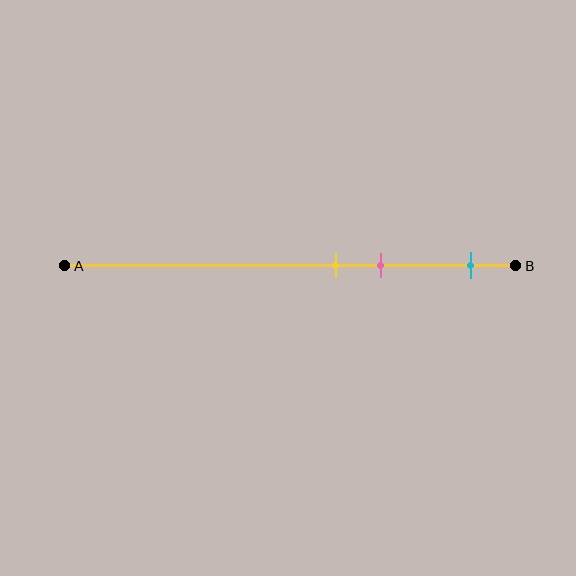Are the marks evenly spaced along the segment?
No, the marks are not evenly spaced.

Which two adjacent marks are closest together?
The yellow and pink marks are the closest adjacent pair.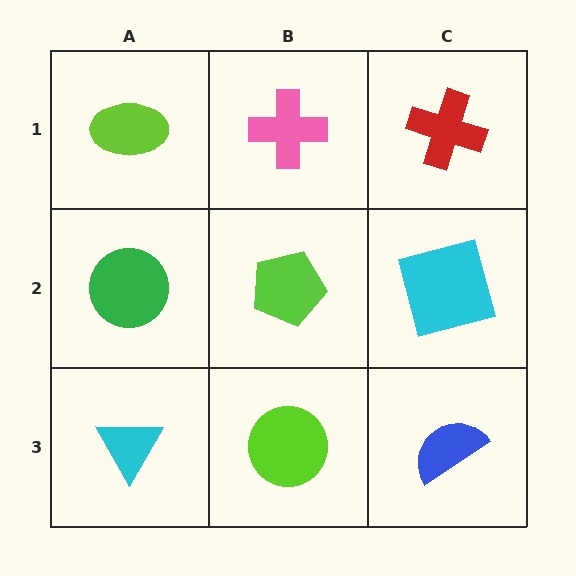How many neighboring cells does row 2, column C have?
3.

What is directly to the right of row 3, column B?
A blue semicircle.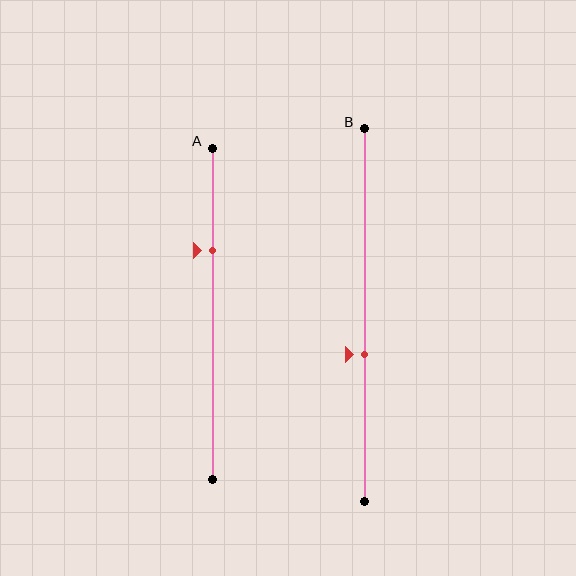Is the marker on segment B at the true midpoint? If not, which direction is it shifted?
No, the marker on segment B is shifted downward by about 11% of the segment length.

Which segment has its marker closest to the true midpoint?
Segment B has its marker closest to the true midpoint.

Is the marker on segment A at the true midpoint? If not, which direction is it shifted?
No, the marker on segment A is shifted upward by about 19% of the segment length.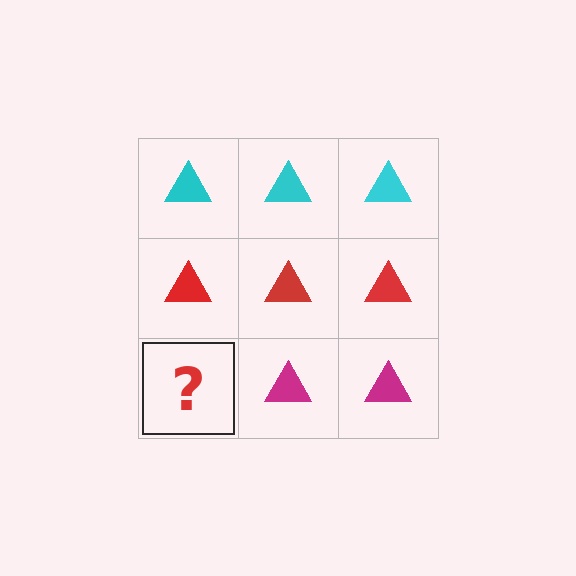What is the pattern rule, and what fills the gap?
The rule is that each row has a consistent color. The gap should be filled with a magenta triangle.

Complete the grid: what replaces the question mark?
The question mark should be replaced with a magenta triangle.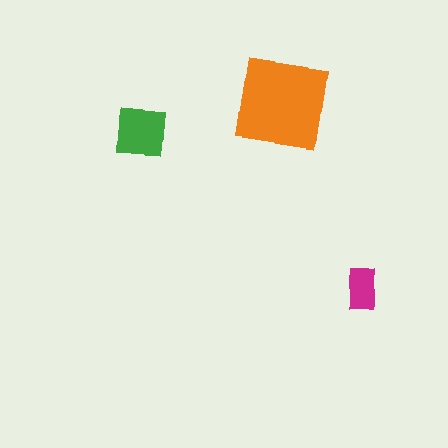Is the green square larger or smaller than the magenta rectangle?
Larger.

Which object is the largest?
The orange square.